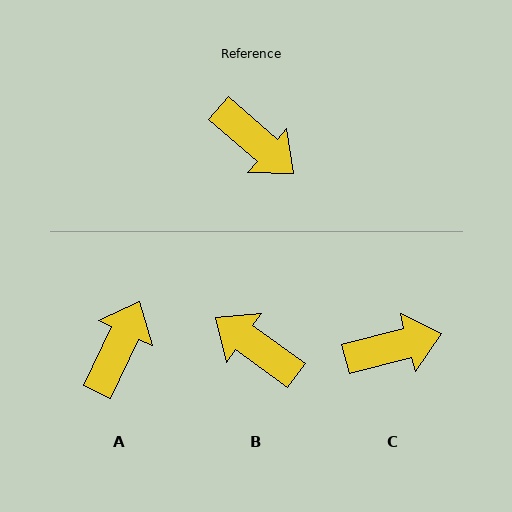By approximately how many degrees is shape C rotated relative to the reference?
Approximately 56 degrees counter-clockwise.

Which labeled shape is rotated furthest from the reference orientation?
B, about 175 degrees away.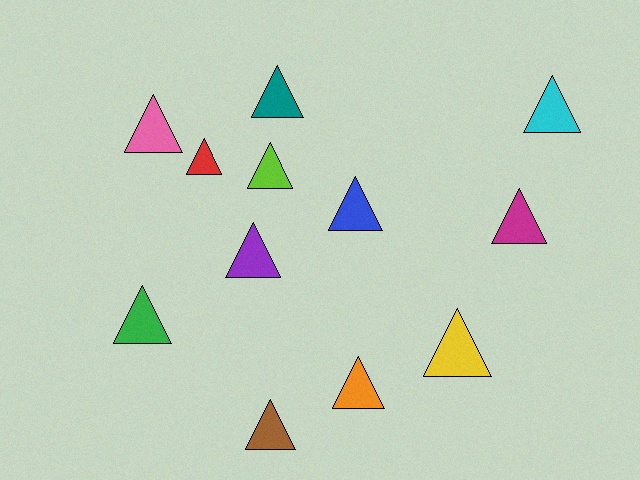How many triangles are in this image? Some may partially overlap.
There are 12 triangles.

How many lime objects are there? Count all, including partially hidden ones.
There is 1 lime object.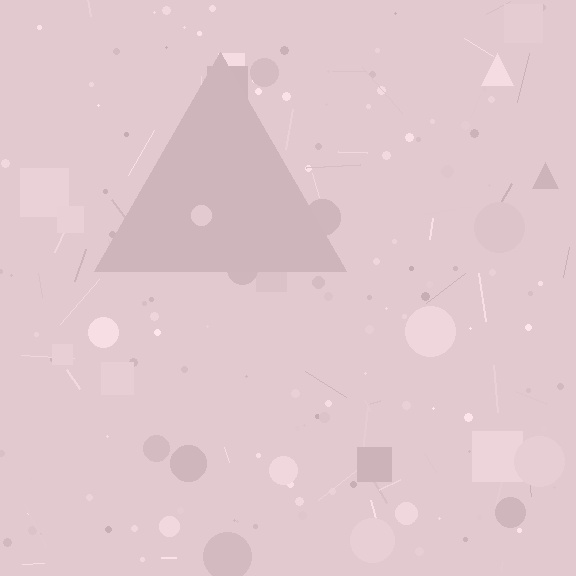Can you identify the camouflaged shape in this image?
The camouflaged shape is a triangle.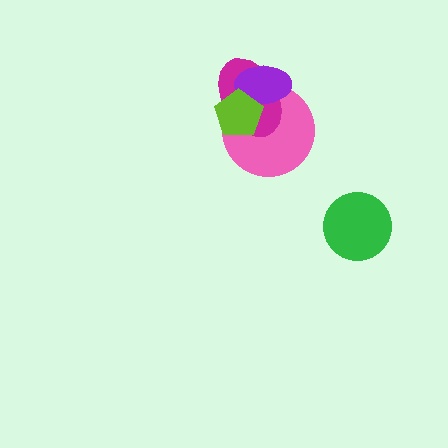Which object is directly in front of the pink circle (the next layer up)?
The magenta ellipse is directly in front of the pink circle.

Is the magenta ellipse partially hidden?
Yes, it is partially covered by another shape.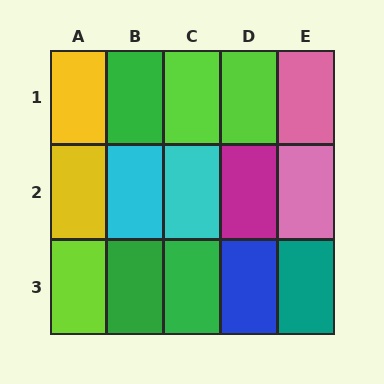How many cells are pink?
2 cells are pink.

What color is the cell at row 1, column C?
Lime.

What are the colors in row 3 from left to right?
Lime, green, green, blue, teal.